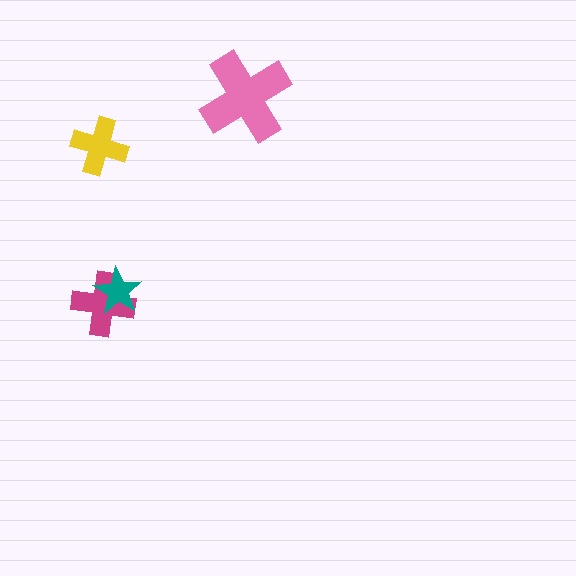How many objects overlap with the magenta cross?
1 object overlaps with the magenta cross.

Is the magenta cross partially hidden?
Yes, it is partially covered by another shape.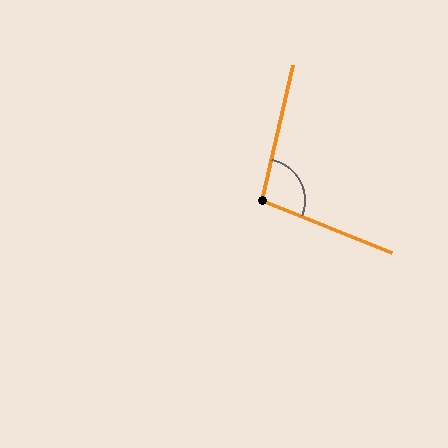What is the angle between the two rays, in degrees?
Approximately 99 degrees.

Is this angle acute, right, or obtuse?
It is obtuse.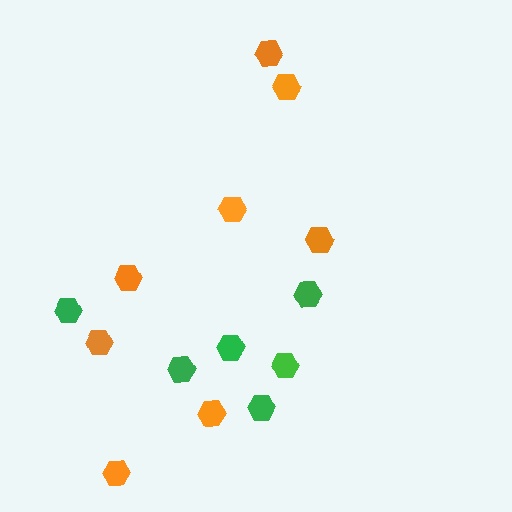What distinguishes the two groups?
There are 2 groups: one group of orange hexagons (8) and one group of green hexagons (6).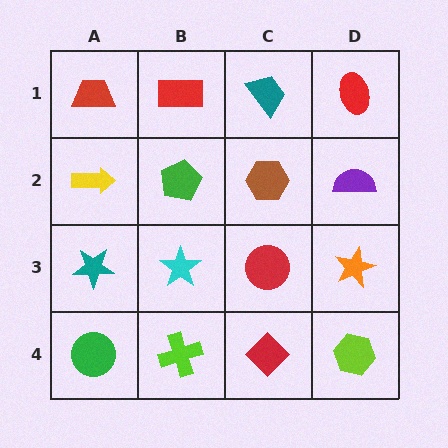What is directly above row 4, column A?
A teal star.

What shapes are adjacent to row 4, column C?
A red circle (row 3, column C), a lime cross (row 4, column B), a lime hexagon (row 4, column D).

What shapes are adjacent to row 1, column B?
A green pentagon (row 2, column B), a red trapezoid (row 1, column A), a teal trapezoid (row 1, column C).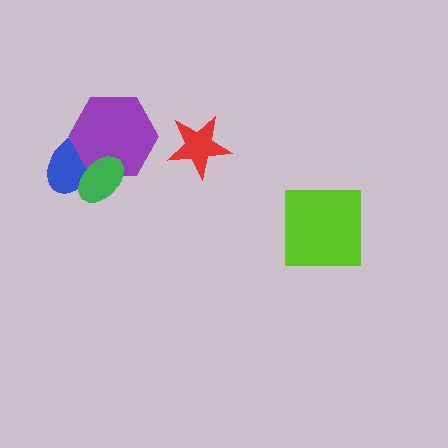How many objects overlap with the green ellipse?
2 objects overlap with the green ellipse.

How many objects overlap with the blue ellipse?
2 objects overlap with the blue ellipse.